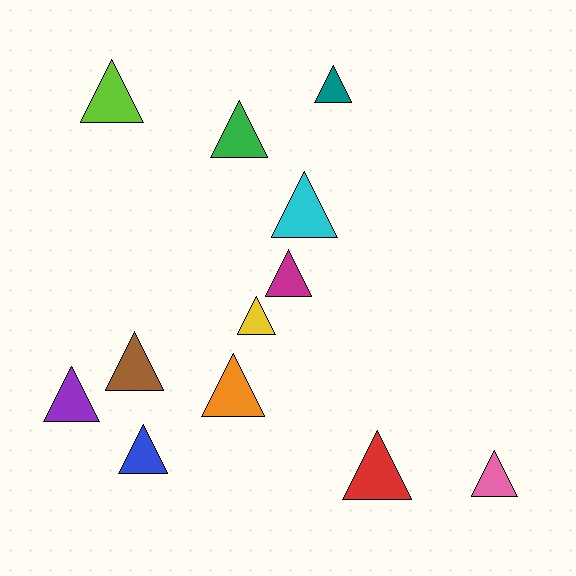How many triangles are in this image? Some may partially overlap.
There are 12 triangles.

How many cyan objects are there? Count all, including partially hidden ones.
There is 1 cyan object.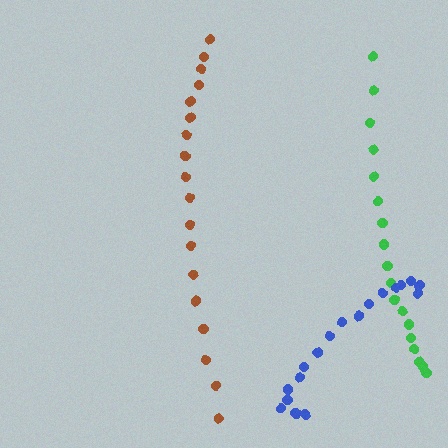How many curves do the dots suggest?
There are 3 distinct paths.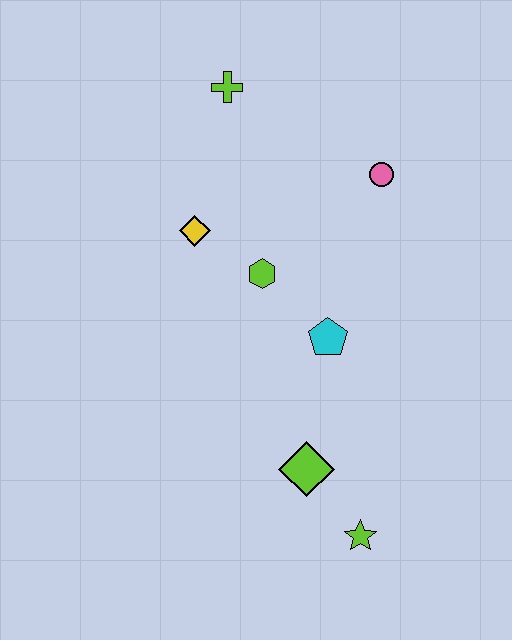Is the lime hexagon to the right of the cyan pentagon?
No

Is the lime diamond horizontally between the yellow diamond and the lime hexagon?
No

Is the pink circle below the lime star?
No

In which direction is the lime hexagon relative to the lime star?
The lime hexagon is above the lime star.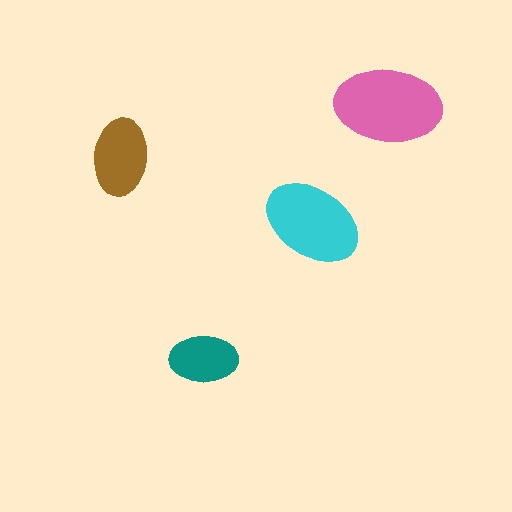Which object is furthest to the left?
The brown ellipse is leftmost.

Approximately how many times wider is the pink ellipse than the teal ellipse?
About 1.5 times wider.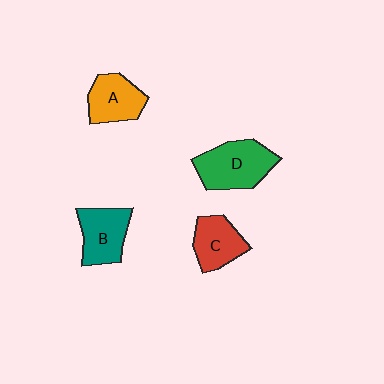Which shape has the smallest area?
Shape C (red).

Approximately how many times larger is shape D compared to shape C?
Approximately 1.4 times.